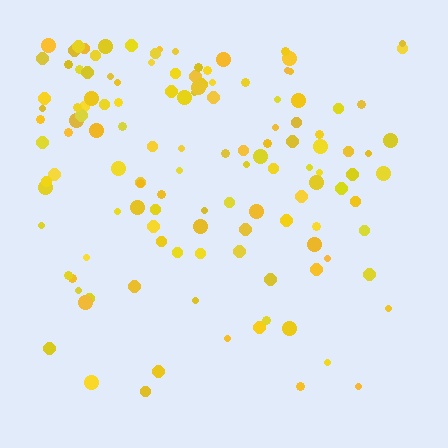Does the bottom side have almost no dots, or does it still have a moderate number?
Still a moderate number, just noticeably fewer than the top.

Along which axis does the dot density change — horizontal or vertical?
Vertical.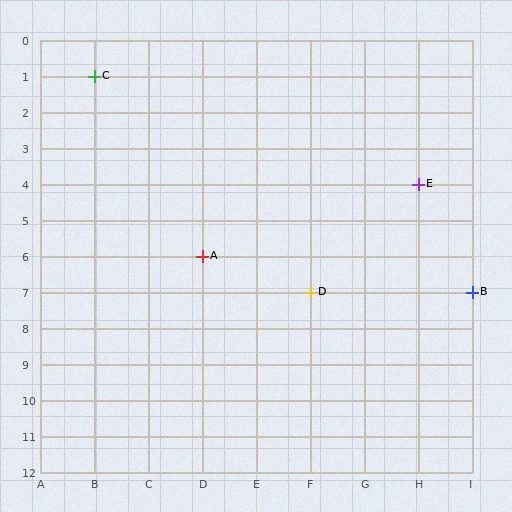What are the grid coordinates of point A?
Point A is at grid coordinates (D, 6).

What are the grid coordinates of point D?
Point D is at grid coordinates (F, 7).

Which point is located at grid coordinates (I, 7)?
Point B is at (I, 7).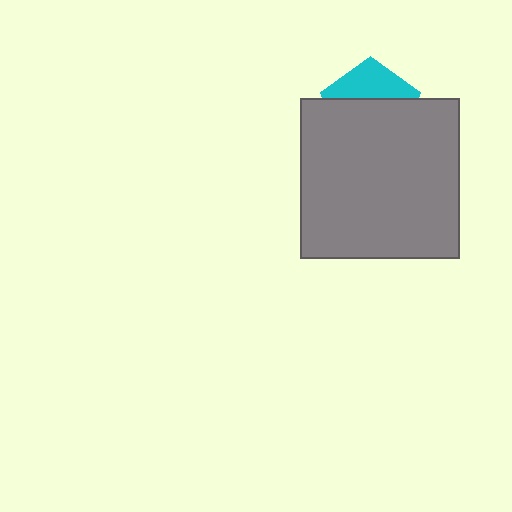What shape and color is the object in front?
The object in front is a gray square.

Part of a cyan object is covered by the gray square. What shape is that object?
It is a pentagon.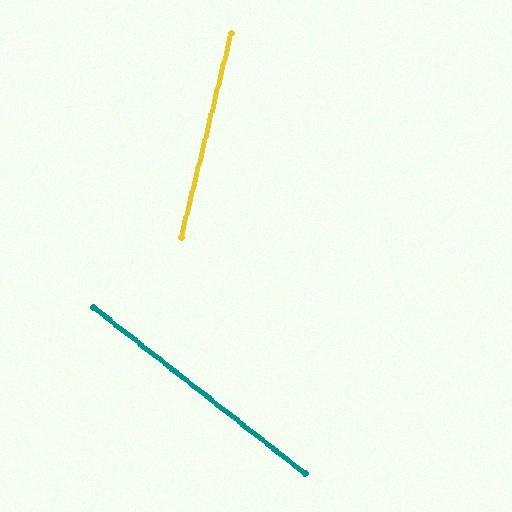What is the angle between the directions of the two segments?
Approximately 66 degrees.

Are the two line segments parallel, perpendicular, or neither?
Neither parallel nor perpendicular — they differ by about 66°.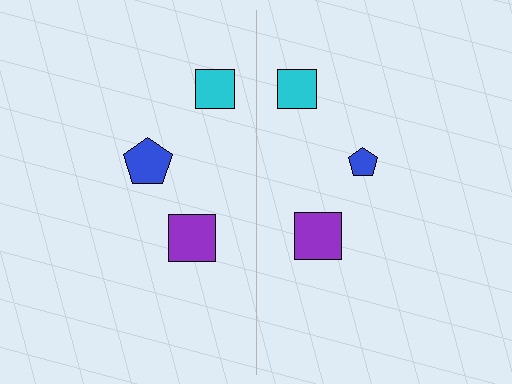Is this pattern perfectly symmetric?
No, the pattern is not perfectly symmetric. The blue pentagon on the right side has a different size than its mirror counterpart.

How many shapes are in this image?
There are 6 shapes in this image.